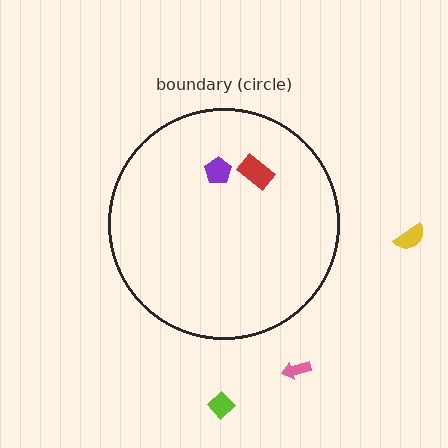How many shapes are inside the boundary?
2 inside, 3 outside.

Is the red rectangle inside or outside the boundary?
Inside.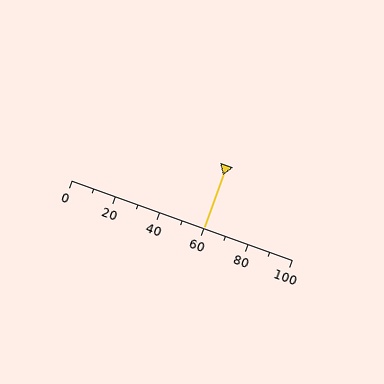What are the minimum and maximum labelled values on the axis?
The axis runs from 0 to 100.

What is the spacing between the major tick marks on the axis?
The major ticks are spaced 20 apart.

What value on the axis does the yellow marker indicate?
The marker indicates approximately 60.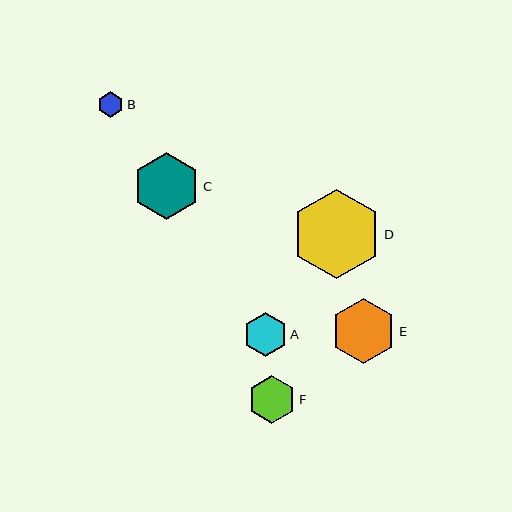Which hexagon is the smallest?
Hexagon B is the smallest with a size of approximately 26 pixels.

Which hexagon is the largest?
Hexagon D is the largest with a size of approximately 89 pixels.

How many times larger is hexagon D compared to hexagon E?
Hexagon D is approximately 1.4 times the size of hexagon E.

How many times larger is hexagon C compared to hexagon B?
Hexagon C is approximately 2.6 times the size of hexagon B.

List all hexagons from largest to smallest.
From largest to smallest: D, C, E, F, A, B.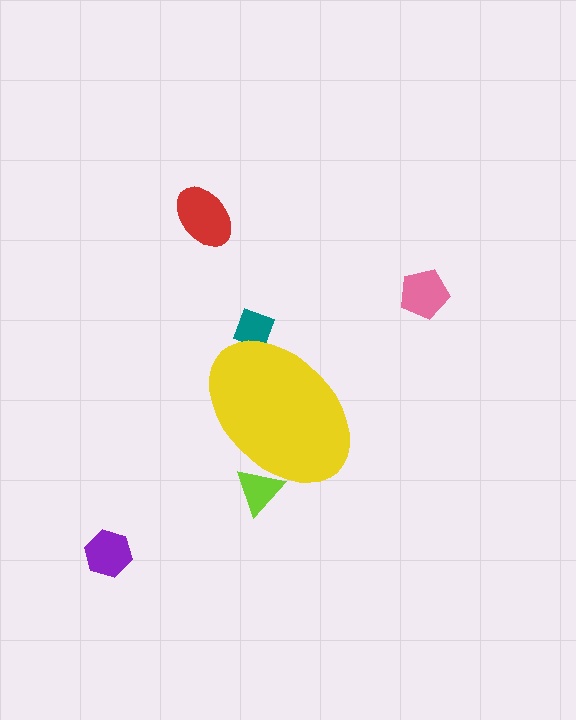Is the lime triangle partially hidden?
Yes, the lime triangle is partially hidden behind the yellow ellipse.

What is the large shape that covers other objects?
A yellow ellipse.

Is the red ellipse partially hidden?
No, the red ellipse is fully visible.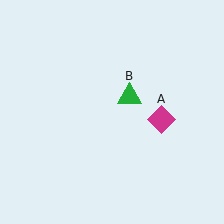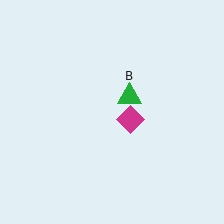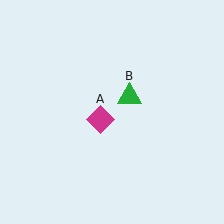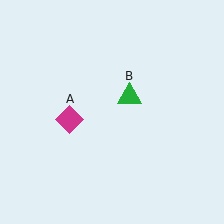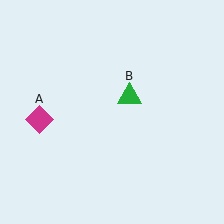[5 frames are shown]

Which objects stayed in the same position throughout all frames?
Green triangle (object B) remained stationary.